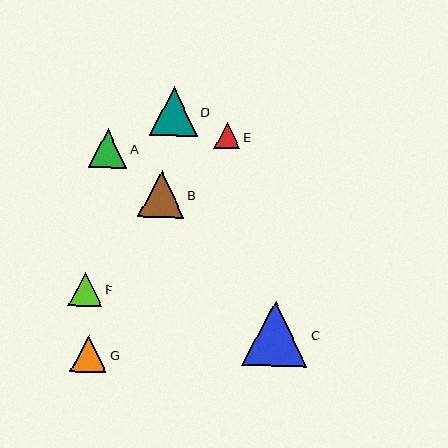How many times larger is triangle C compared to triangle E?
Triangle C is approximately 2.5 times the size of triangle E.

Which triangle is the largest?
Triangle C is the largest with a size of approximately 65 pixels.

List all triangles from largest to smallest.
From largest to smallest: C, D, B, A, G, F, E.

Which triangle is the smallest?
Triangle E is the smallest with a size of approximately 26 pixels.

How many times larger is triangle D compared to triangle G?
Triangle D is approximately 1.3 times the size of triangle G.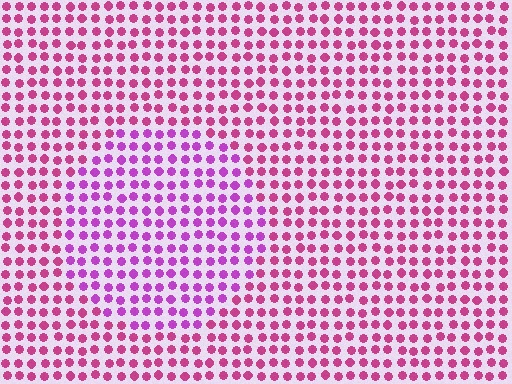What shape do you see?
I see a circle.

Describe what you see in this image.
The image is filled with small magenta elements in a uniform arrangement. A circle-shaped region is visible where the elements are tinted to a slightly different hue, forming a subtle color boundary.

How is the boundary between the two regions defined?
The boundary is defined purely by a slight shift in hue (about 30 degrees). Spacing, size, and orientation are identical on both sides.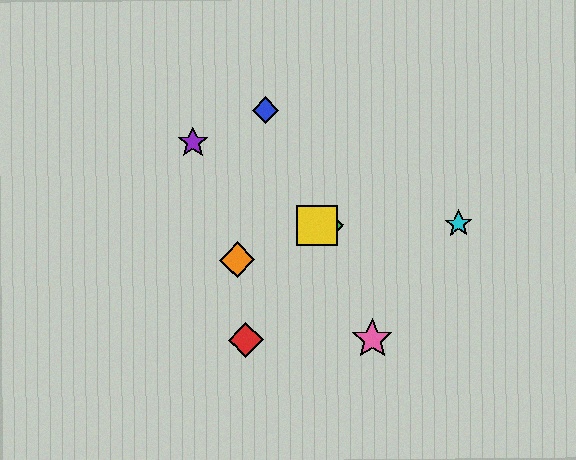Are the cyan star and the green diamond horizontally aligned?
Yes, both are at y≈224.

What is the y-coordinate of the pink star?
The pink star is at y≈339.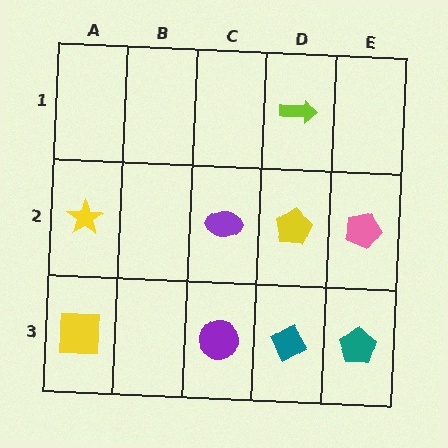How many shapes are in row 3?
4 shapes.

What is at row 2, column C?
A purple ellipse.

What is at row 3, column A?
A yellow square.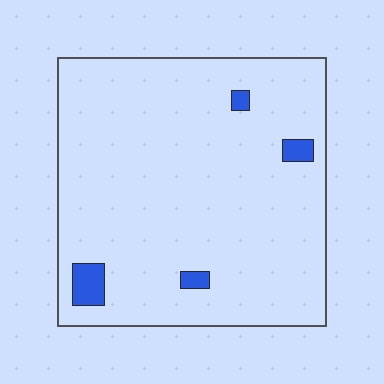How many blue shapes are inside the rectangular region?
4.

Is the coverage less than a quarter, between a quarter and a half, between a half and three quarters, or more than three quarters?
Less than a quarter.